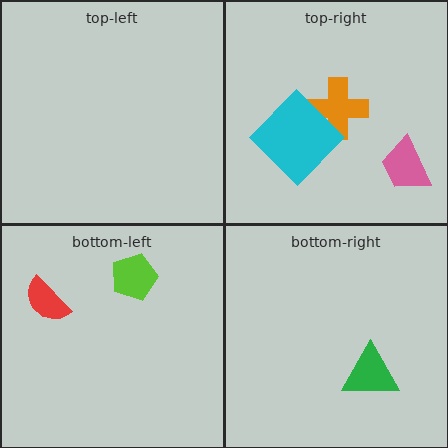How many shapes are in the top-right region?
3.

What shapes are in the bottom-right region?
The green triangle.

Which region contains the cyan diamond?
The top-right region.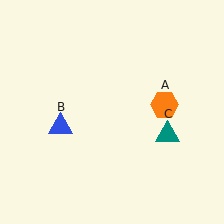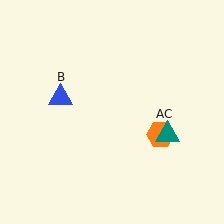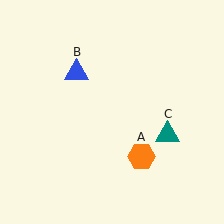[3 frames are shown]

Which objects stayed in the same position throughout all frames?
Teal triangle (object C) remained stationary.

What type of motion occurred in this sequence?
The orange hexagon (object A), blue triangle (object B) rotated clockwise around the center of the scene.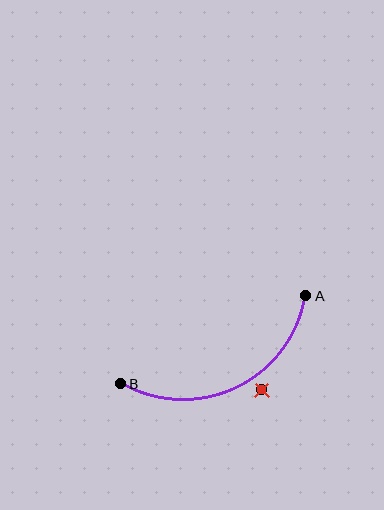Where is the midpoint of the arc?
The arc midpoint is the point on the curve farthest from the straight line joining A and B. It sits below that line.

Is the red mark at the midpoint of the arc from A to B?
No — the red mark does not lie on the arc at all. It sits slightly outside the curve.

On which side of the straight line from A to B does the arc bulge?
The arc bulges below the straight line connecting A and B.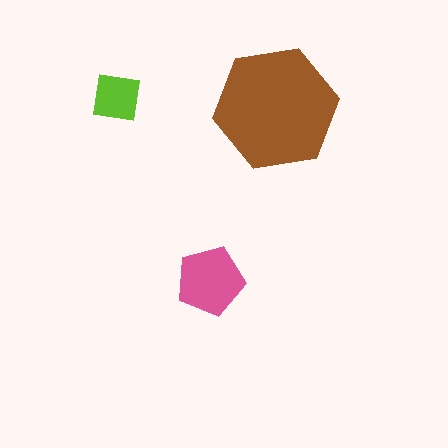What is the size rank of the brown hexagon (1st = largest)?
1st.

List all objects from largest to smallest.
The brown hexagon, the pink pentagon, the lime square.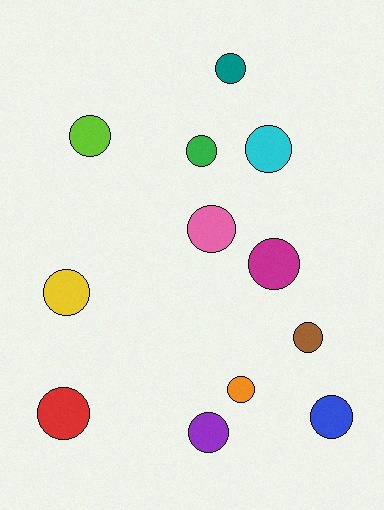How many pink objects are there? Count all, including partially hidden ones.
There is 1 pink object.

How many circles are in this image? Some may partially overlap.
There are 12 circles.